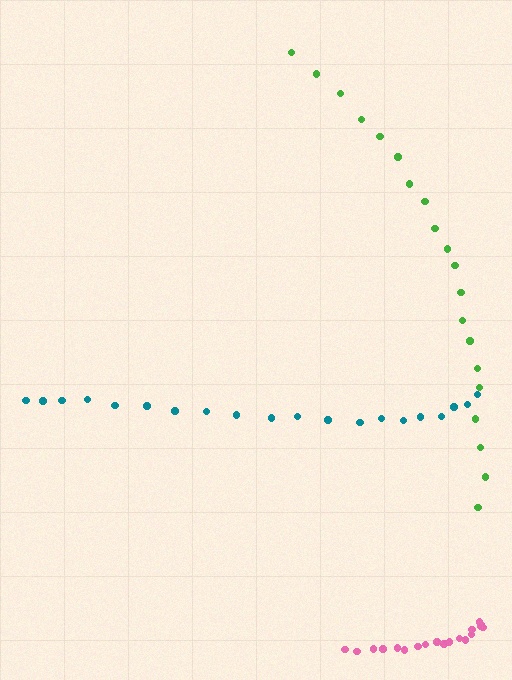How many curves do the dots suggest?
There are 3 distinct paths.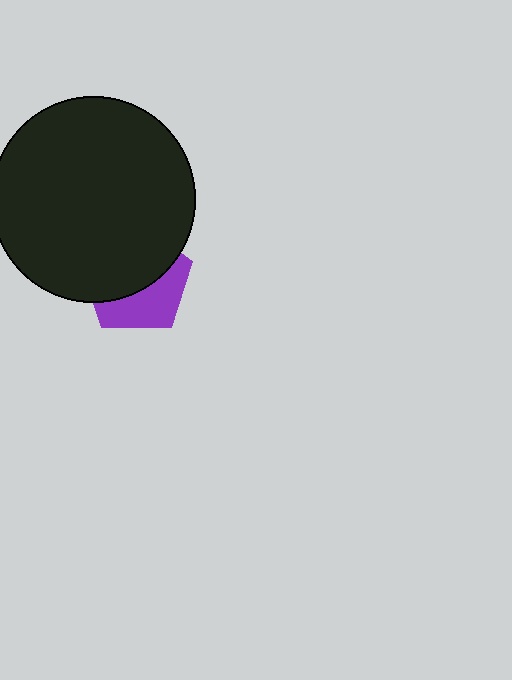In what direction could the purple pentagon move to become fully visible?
The purple pentagon could move down. That would shift it out from behind the black circle entirely.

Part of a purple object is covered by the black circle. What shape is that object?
It is a pentagon.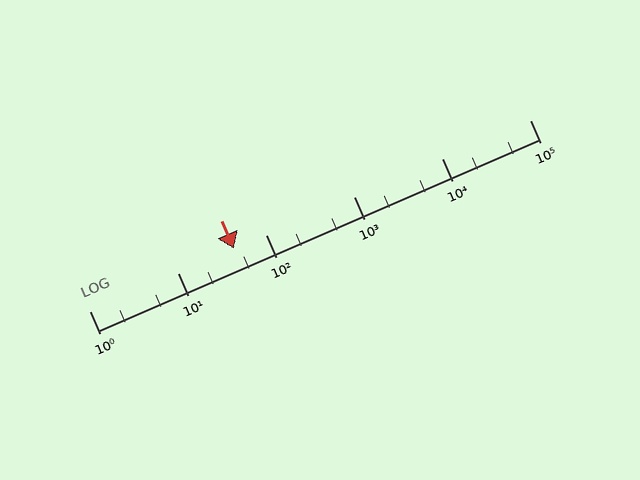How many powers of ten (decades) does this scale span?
The scale spans 5 decades, from 1 to 100000.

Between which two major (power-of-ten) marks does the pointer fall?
The pointer is between 10 and 100.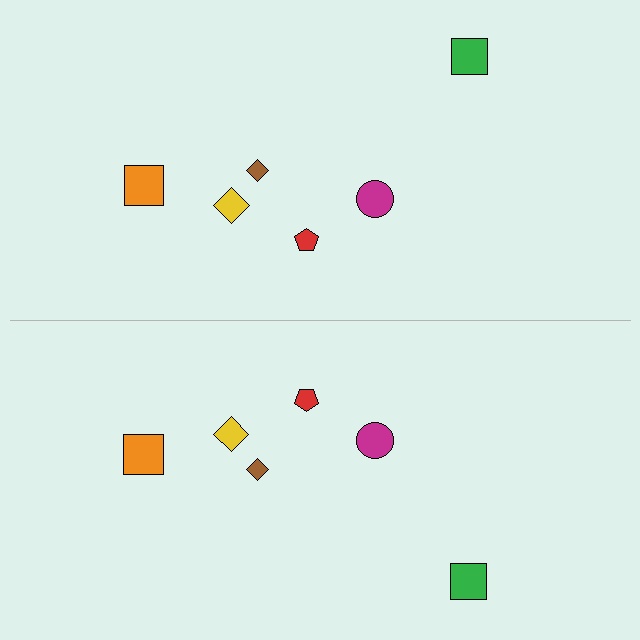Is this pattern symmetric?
Yes, this pattern has bilateral (reflection) symmetry.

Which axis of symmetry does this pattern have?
The pattern has a horizontal axis of symmetry running through the center of the image.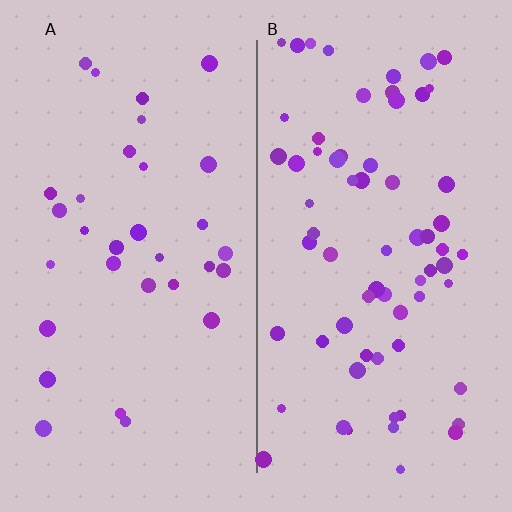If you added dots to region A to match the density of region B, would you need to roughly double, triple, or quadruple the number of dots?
Approximately double.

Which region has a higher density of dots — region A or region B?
B (the right).